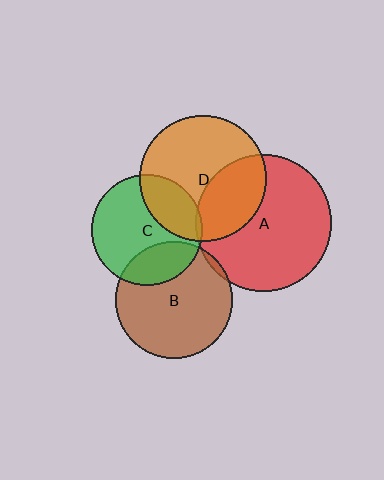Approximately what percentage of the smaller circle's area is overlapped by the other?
Approximately 35%.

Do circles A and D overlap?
Yes.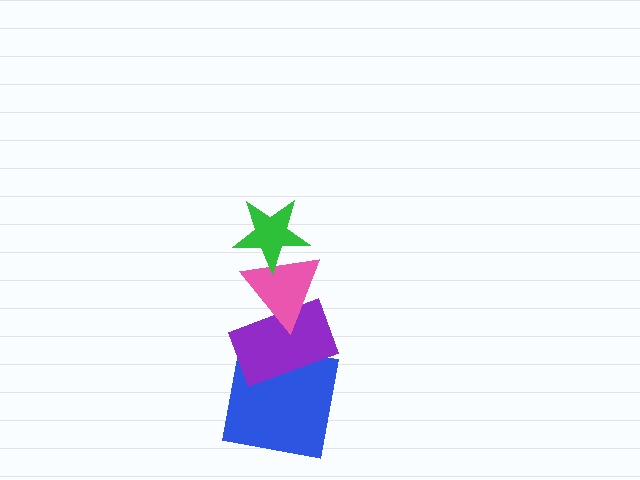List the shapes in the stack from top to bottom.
From top to bottom: the green star, the pink triangle, the purple rectangle, the blue square.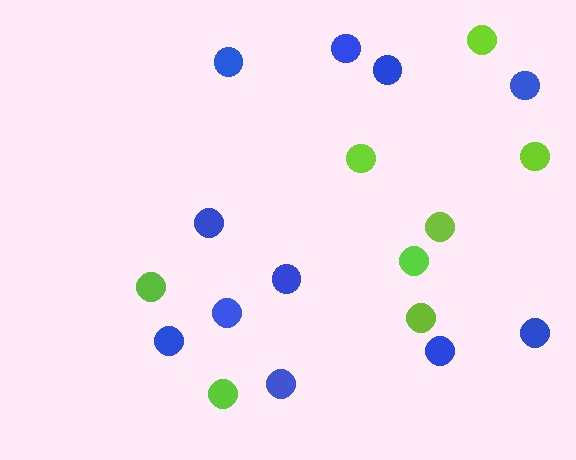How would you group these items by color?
There are 2 groups: one group of blue circles (11) and one group of lime circles (8).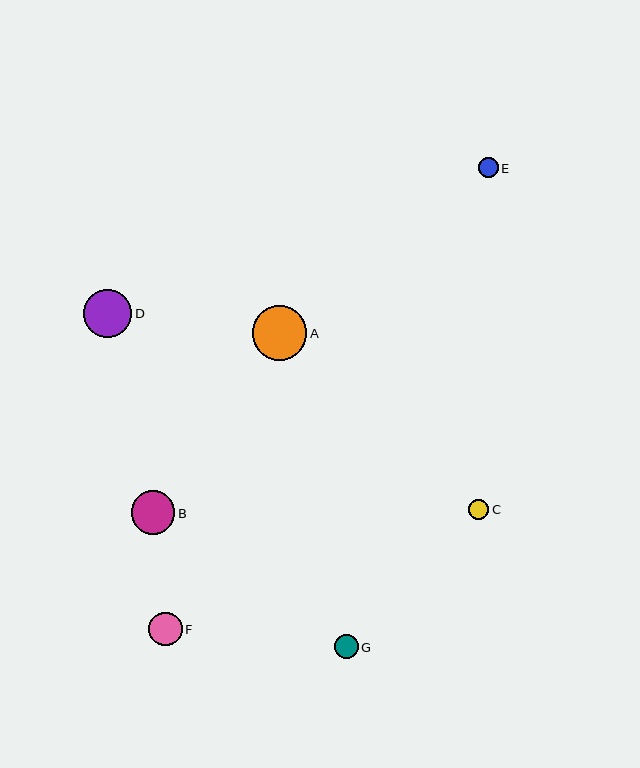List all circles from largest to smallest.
From largest to smallest: A, D, B, F, G, C, E.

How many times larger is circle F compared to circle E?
Circle F is approximately 1.7 times the size of circle E.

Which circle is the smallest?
Circle E is the smallest with a size of approximately 20 pixels.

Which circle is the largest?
Circle A is the largest with a size of approximately 54 pixels.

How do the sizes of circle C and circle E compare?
Circle C and circle E are approximately the same size.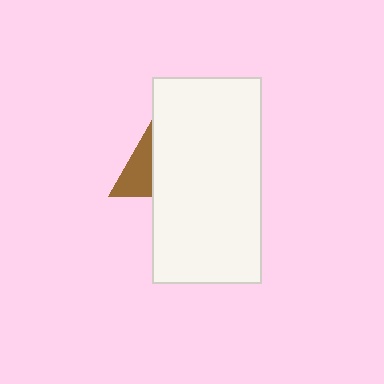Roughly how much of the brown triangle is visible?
A small part of it is visible (roughly 34%).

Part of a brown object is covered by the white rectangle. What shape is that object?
It is a triangle.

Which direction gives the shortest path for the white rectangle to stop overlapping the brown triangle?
Moving right gives the shortest separation.